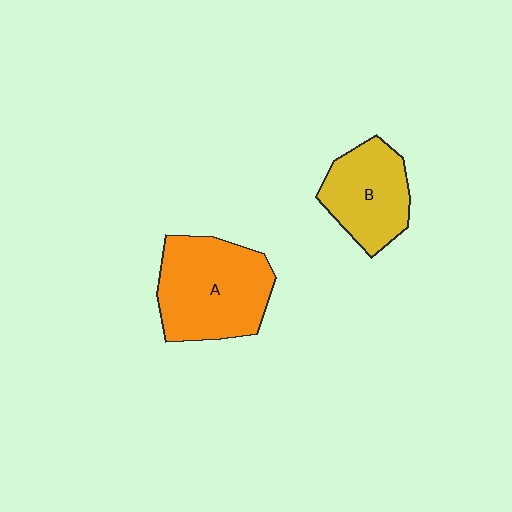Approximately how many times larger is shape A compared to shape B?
Approximately 1.4 times.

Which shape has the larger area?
Shape A (orange).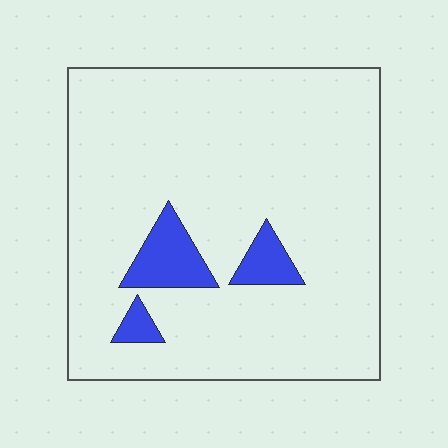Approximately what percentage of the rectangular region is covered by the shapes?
Approximately 10%.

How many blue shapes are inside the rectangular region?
3.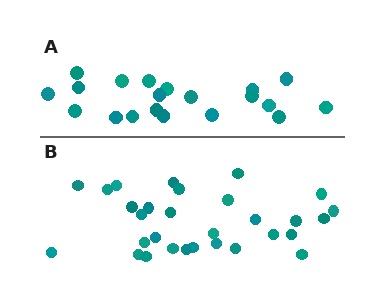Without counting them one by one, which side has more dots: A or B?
Region B (the bottom region) has more dots.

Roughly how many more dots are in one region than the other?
Region B has roughly 10 or so more dots than region A.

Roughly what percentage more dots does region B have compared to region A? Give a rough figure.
About 50% more.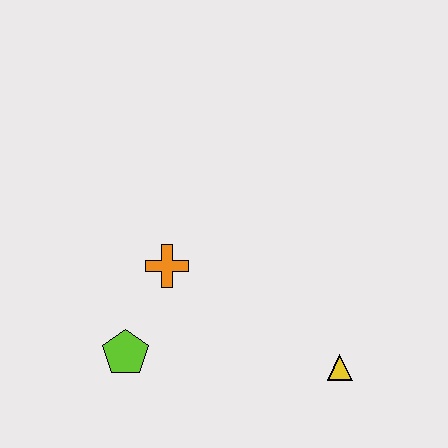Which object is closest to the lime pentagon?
The orange cross is closest to the lime pentagon.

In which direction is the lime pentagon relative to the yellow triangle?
The lime pentagon is to the left of the yellow triangle.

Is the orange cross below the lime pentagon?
No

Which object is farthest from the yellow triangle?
The lime pentagon is farthest from the yellow triangle.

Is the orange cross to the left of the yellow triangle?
Yes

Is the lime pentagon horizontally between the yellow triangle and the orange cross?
No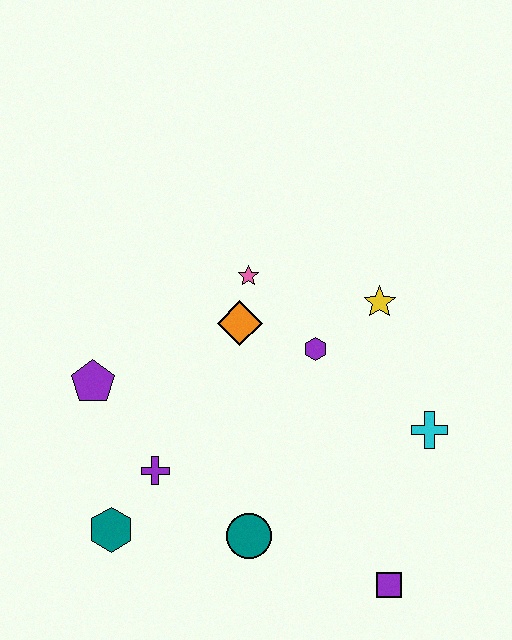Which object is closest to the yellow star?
The purple hexagon is closest to the yellow star.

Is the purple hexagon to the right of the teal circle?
Yes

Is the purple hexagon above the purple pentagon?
Yes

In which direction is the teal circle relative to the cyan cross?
The teal circle is to the left of the cyan cross.